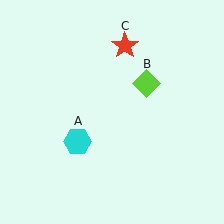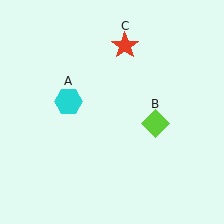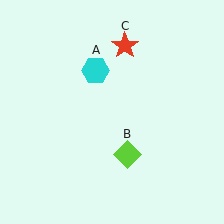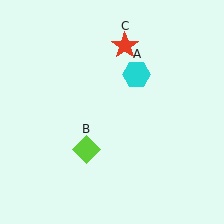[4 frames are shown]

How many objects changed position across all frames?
2 objects changed position: cyan hexagon (object A), lime diamond (object B).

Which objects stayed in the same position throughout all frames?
Red star (object C) remained stationary.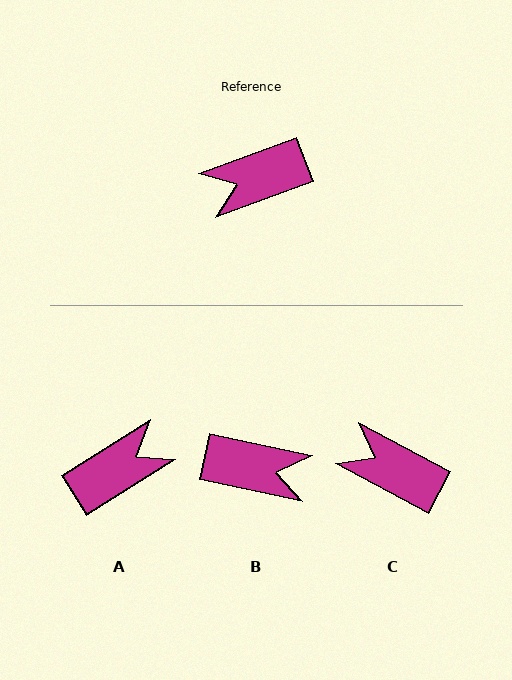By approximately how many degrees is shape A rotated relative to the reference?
Approximately 168 degrees clockwise.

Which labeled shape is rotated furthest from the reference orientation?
A, about 168 degrees away.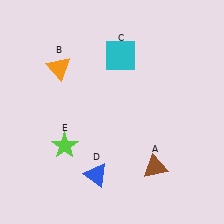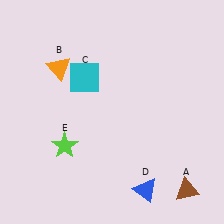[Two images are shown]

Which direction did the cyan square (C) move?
The cyan square (C) moved left.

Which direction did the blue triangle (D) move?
The blue triangle (D) moved right.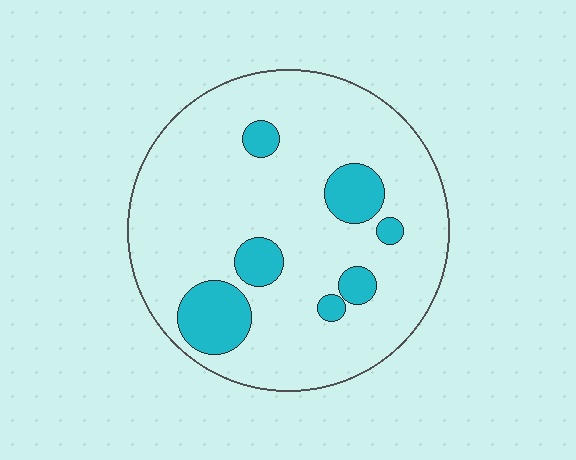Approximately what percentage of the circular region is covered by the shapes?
Approximately 15%.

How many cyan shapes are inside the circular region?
7.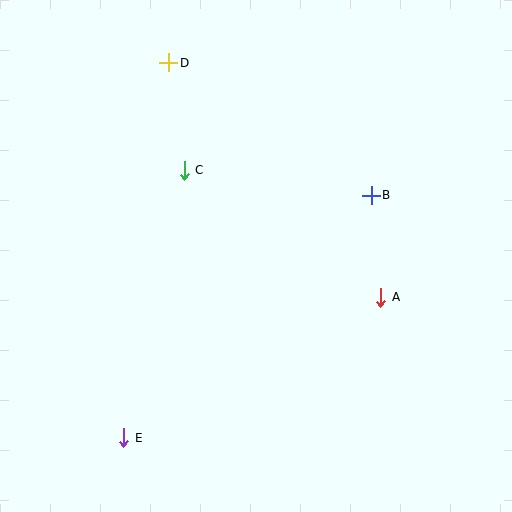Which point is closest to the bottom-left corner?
Point E is closest to the bottom-left corner.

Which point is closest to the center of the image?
Point C at (184, 170) is closest to the center.